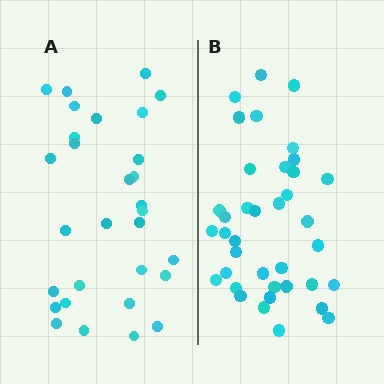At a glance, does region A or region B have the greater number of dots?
Region B (the right region) has more dots.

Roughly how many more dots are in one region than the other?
Region B has roughly 8 or so more dots than region A.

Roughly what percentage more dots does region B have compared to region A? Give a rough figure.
About 25% more.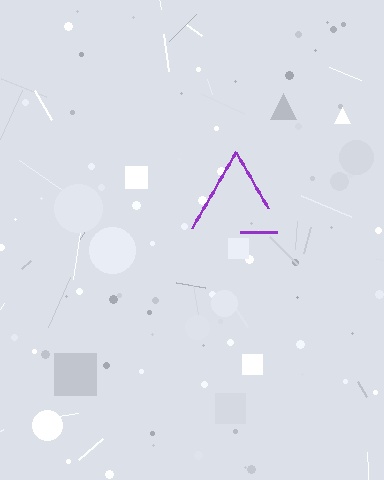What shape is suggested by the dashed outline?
The dashed outline suggests a triangle.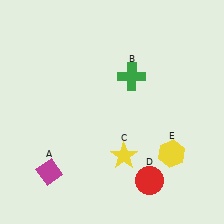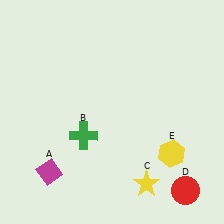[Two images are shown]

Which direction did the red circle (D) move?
The red circle (D) moved right.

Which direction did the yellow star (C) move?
The yellow star (C) moved down.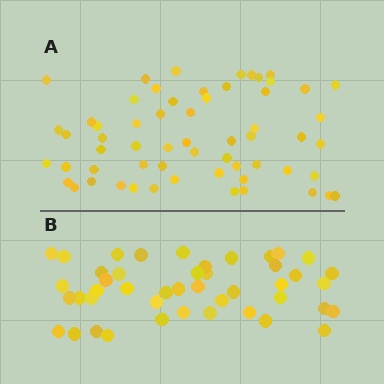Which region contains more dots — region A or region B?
Region A (the top region) has more dots.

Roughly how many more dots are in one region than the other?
Region A has approximately 15 more dots than region B.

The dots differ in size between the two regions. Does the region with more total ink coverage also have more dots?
No. Region B has more total ink coverage because its dots are larger, but region A actually contains more individual dots. Total area can be misleading — the number of items is what matters here.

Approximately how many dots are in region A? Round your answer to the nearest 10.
About 60 dots.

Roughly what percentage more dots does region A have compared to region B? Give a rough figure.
About 35% more.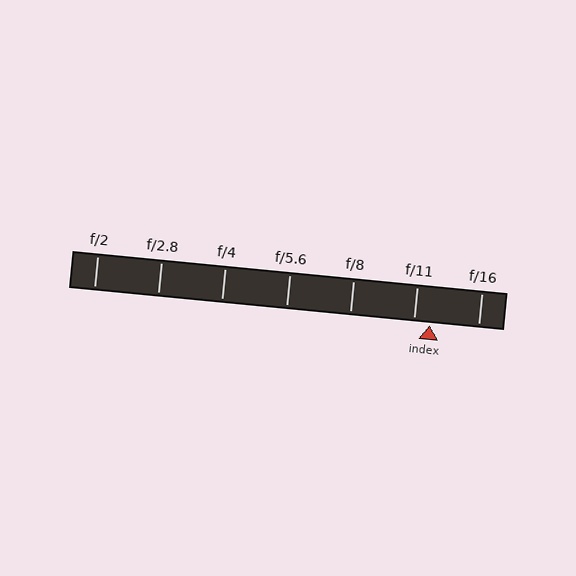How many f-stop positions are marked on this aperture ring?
There are 7 f-stop positions marked.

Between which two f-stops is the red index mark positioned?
The index mark is between f/11 and f/16.